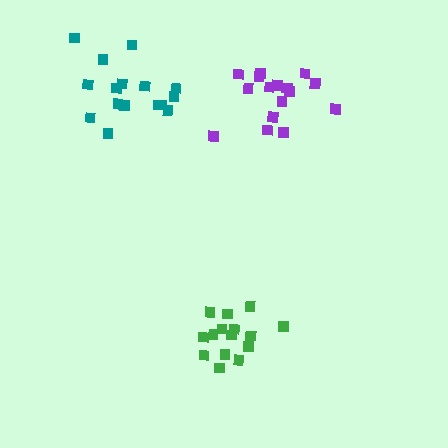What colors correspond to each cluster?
The clusters are colored: purple, teal, green.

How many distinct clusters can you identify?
There are 3 distinct clusters.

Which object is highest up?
The teal cluster is topmost.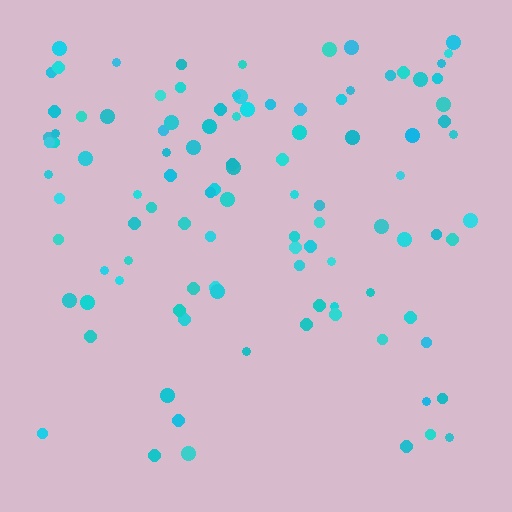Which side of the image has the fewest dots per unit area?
The bottom.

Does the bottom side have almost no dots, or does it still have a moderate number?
Still a moderate number, just noticeably fewer than the top.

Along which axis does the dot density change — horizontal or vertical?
Vertical.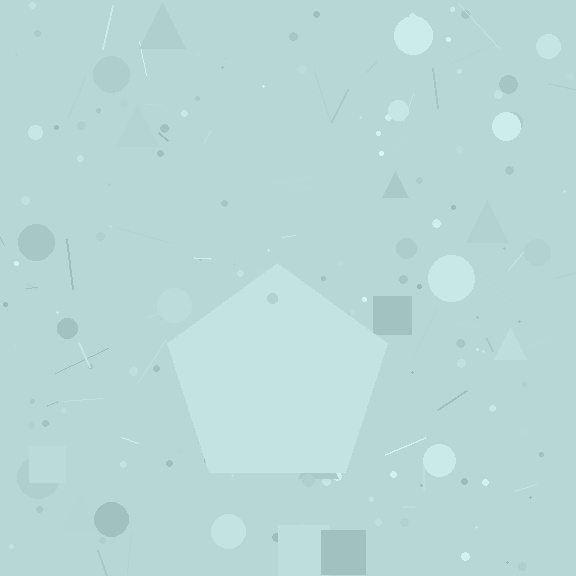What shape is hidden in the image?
A pentagon is hidden in the image.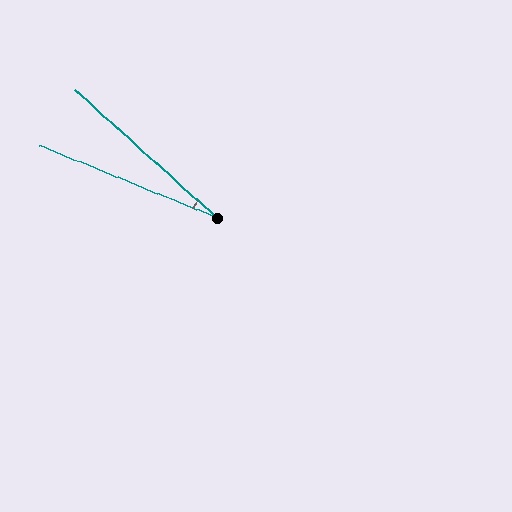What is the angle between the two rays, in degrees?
Approximately 20 degrees.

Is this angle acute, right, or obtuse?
It is acute.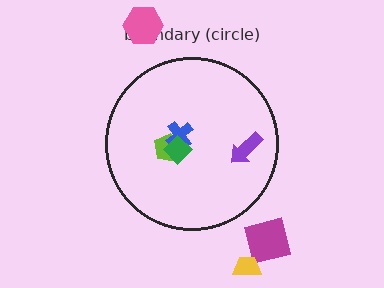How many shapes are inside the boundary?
4 inside, 3 outside.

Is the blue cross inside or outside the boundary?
Inside.